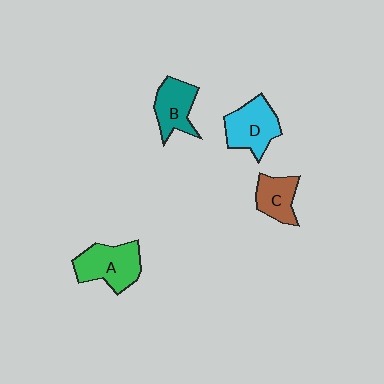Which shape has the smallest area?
Shape C (brown).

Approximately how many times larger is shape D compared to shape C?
Approximately 1.4 times.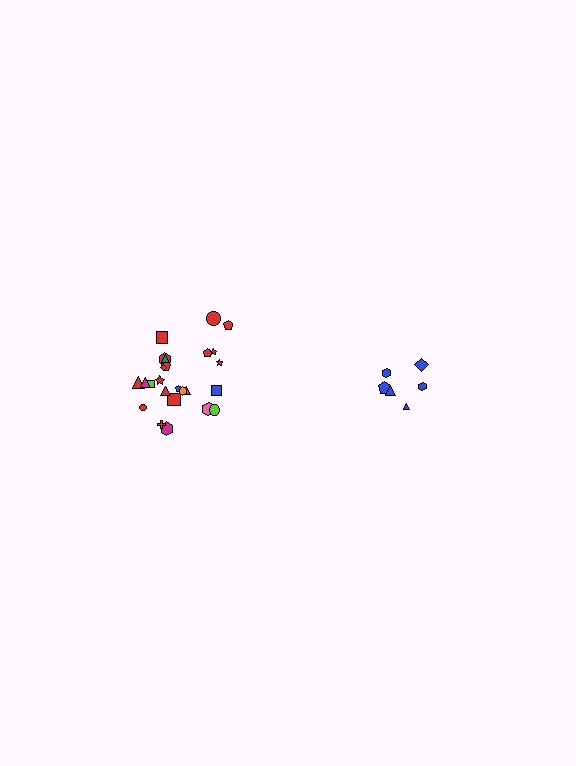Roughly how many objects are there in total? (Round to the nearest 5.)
Roughly 30 objects in total.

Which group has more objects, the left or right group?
The left group.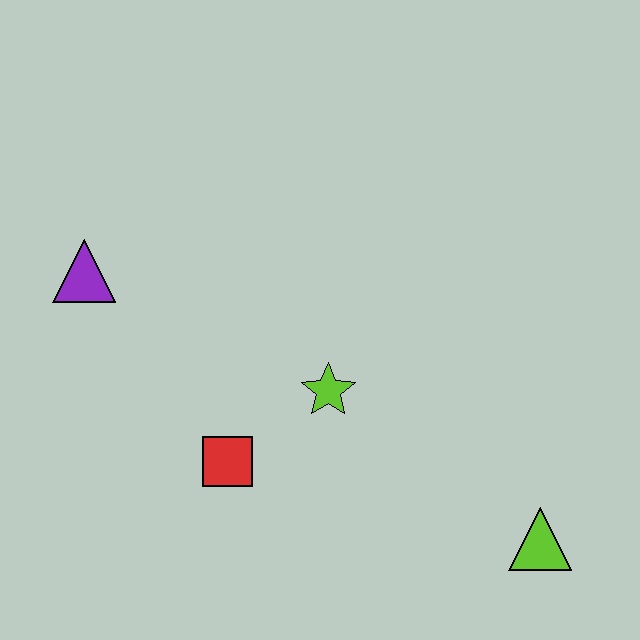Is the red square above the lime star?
No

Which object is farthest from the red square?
The lime triangle is farthest from the red square.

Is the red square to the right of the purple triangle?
Yes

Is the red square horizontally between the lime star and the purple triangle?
Yes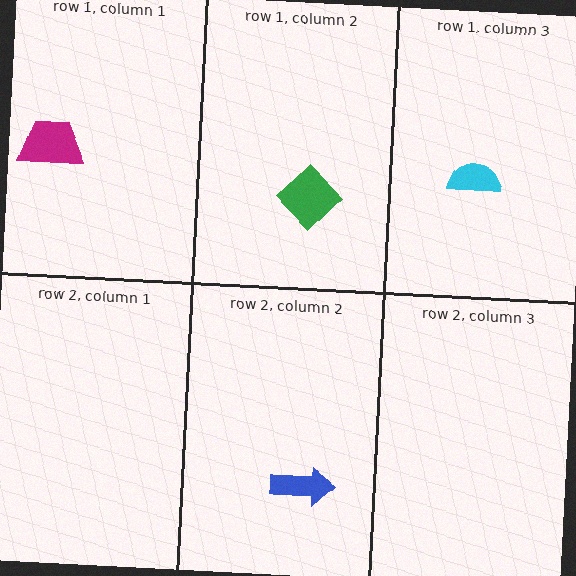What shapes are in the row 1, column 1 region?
The magenta trapezoid.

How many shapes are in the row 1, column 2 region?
1.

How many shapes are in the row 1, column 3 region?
1.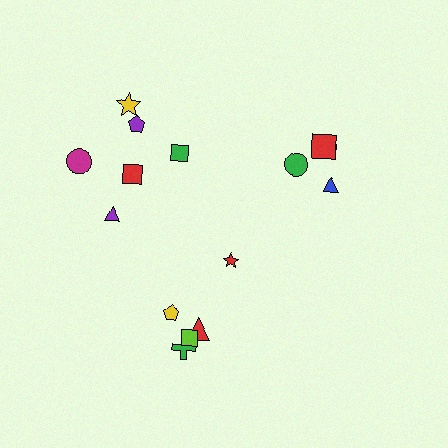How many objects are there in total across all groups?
There are 15 objects.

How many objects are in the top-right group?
There are 4 objects.